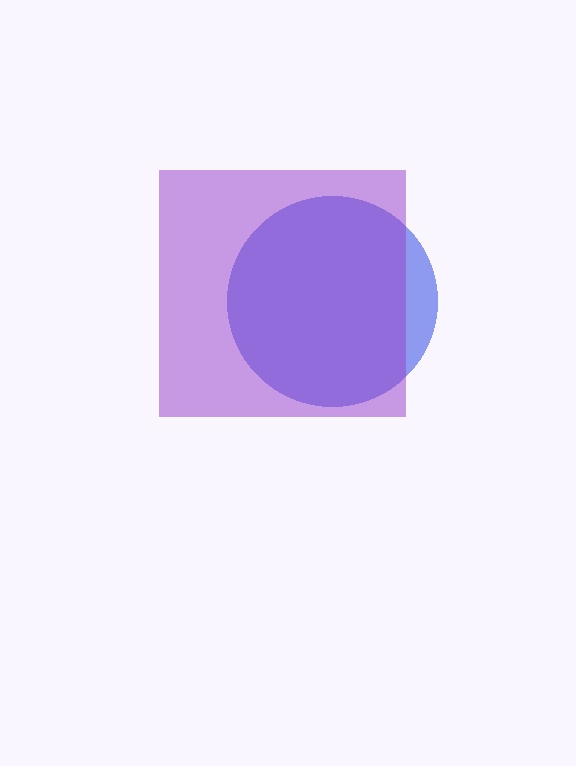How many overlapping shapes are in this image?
There are 2 overlapping shapes in the image.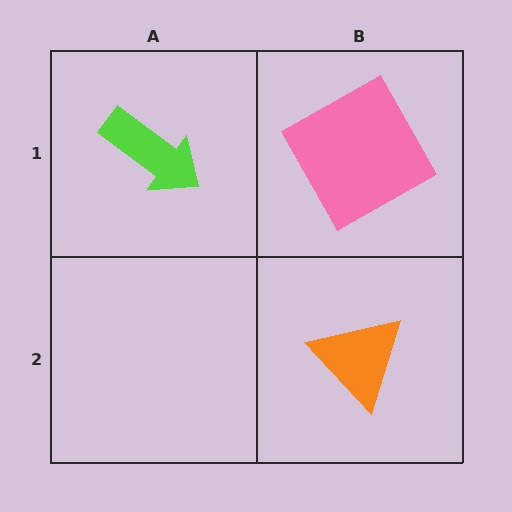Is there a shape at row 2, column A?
No, that cell is empty.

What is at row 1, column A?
A lime arrow.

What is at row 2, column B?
An orange triangle.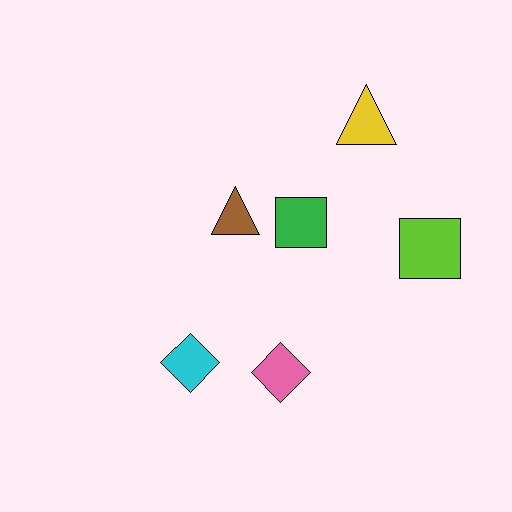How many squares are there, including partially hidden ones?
There are 2 squares.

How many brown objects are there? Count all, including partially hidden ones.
There is 1 brown object.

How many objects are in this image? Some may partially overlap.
There are 6 objects.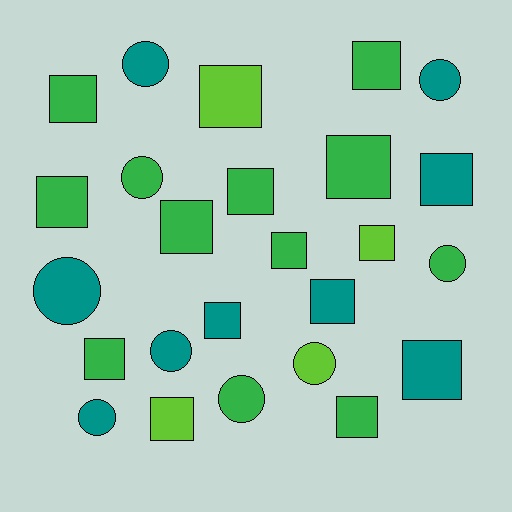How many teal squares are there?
There are 4 teal squares.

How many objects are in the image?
There are 25 objects.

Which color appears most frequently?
Green, with 12 objects.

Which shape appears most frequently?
Square, with 16 objects.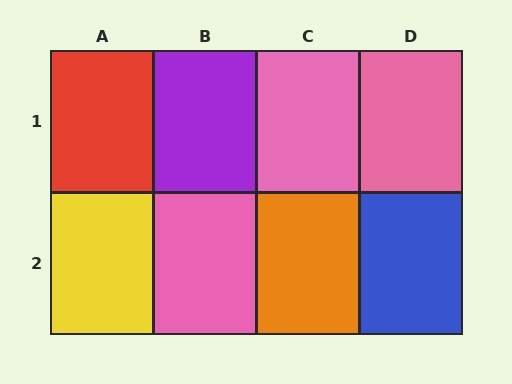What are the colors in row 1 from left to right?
Red, purple, pink, pink.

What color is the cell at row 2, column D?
Blue.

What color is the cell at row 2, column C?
Orange.